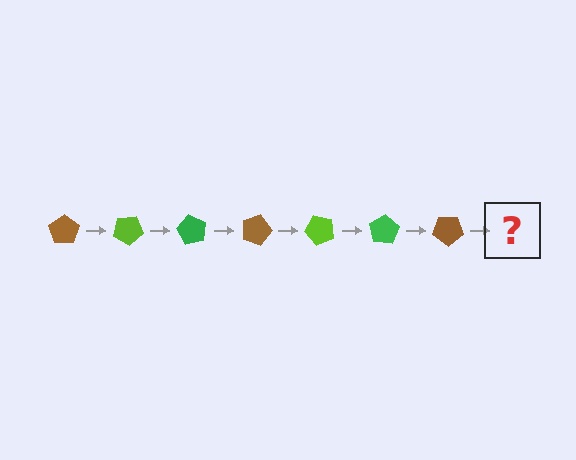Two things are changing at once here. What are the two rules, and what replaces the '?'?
The two rules are that it rotates 30 degrees each step and the color cycles through brown, lime, and green. The '?' should be a lime pentagon, rotated 210 degrees from the start.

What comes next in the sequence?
The next element should be a lime pentagon, rotated 210 degrees from the start.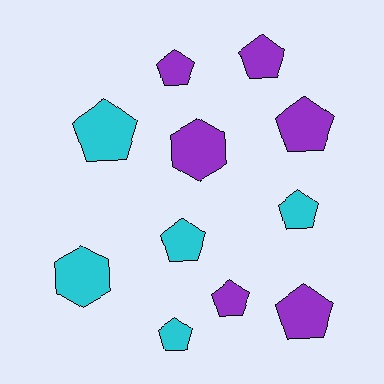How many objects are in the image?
There are 11 objects.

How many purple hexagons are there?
There is 1 purple hexagon.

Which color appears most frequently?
Purple, with 6 objects.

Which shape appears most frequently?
Pentagon, with 9 objects.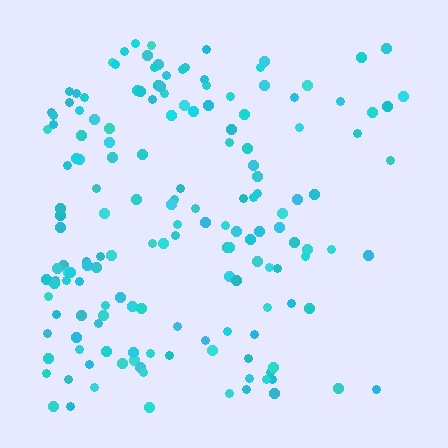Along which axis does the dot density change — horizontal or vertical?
Horizontal.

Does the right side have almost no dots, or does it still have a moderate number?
Still a moderate number, just noticeably fewer than the left.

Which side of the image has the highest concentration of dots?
The left.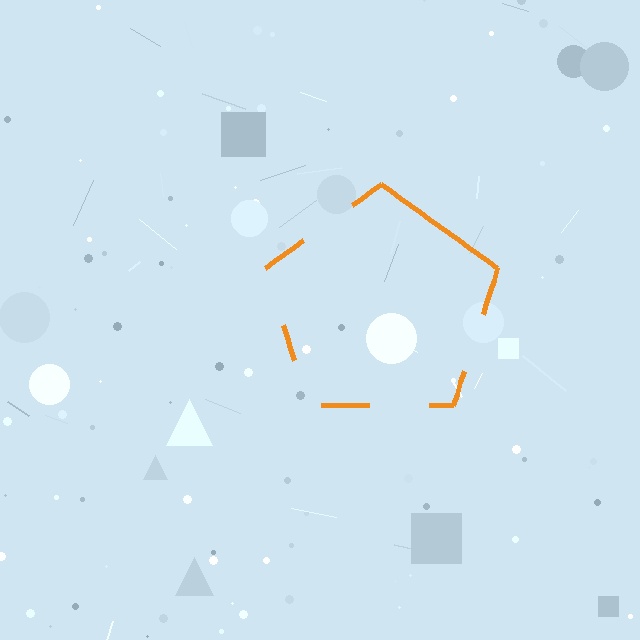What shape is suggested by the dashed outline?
The dashed outline suggests a pentagon.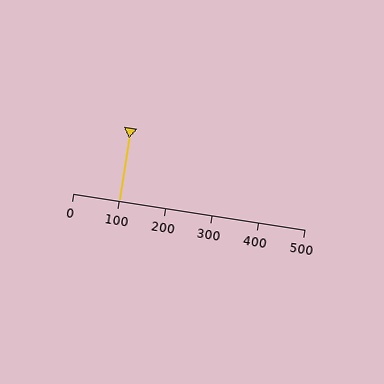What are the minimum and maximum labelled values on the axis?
The axis runs from 0 to 500.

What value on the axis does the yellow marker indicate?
The marker indicates approximately 100.